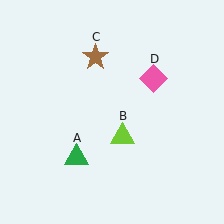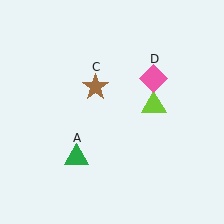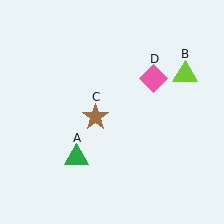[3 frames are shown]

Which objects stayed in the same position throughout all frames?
Green triangle (object A) and pink diamond (object D) remained stationary.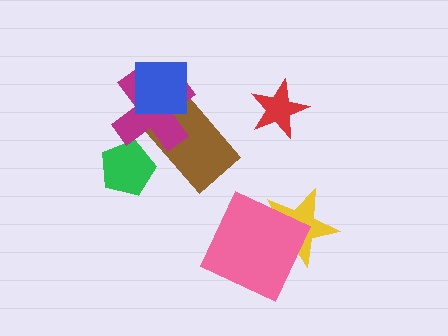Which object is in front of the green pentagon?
The magenta cross is in front of the green pentagon.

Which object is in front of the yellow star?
The pink square is in front of the yellow star.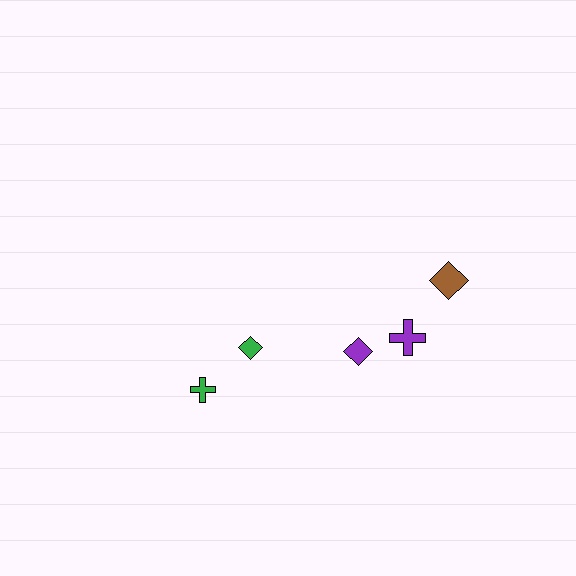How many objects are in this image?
There are 5 objects.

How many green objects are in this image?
There are 2 green objects.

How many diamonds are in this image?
There are 3 diamonds.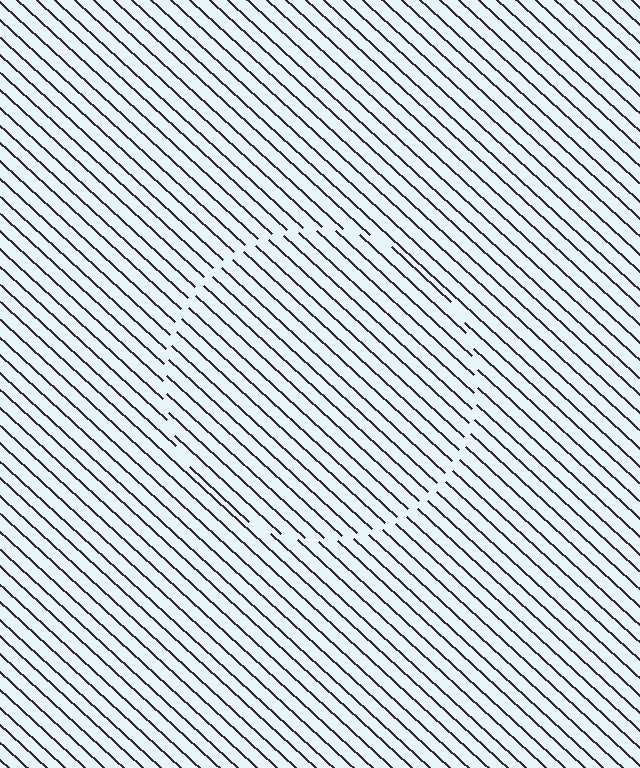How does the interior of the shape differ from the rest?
The interior of the shape contains the same grating, shifted by half a period — the contour is defined by the phase discontinuity where line-ends from the inner and outer gratings abut.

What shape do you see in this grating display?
An illusory circle. The interior of the shape contains the same grating, shifted by half a period — the contour is defined by the phase discontinuity where line-ends from the inner and outer gratings abut.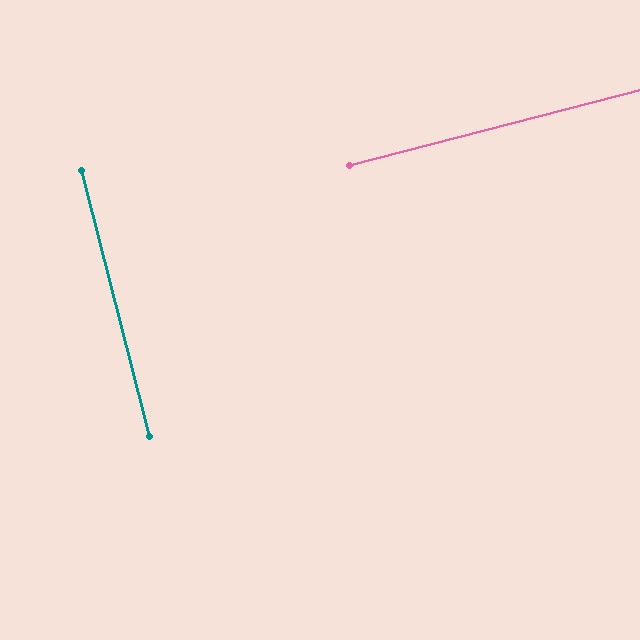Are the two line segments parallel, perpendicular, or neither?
Perpendicular — they meet at approximately 90°.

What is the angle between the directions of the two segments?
Approximately 90 degrees.